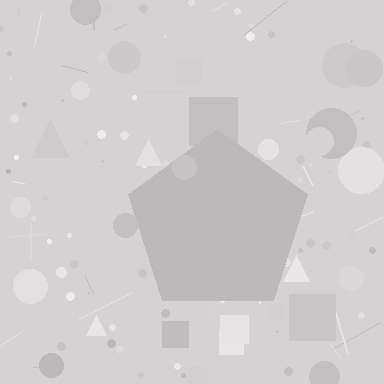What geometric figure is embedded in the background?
A pentagon is embedded in the background.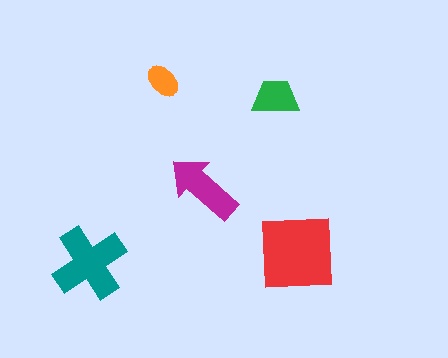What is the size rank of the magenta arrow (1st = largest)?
3rd.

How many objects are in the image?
There are 5 objects in the image.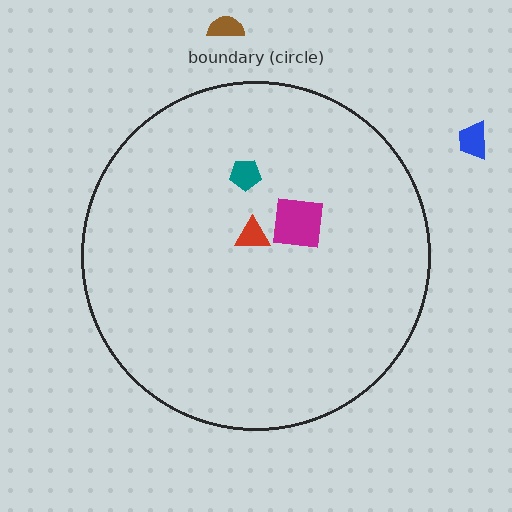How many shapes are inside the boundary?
4 inside, 2 outside.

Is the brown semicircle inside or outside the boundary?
Outside.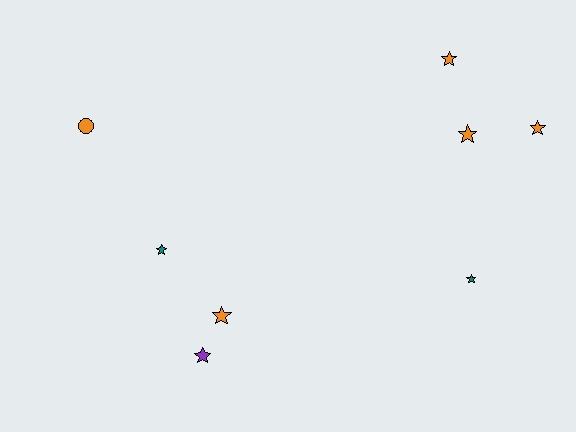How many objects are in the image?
There are 8 objects.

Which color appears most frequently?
Orange, with 5 objects.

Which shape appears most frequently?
Star, with 7 objects.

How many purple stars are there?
There is 1 purple star.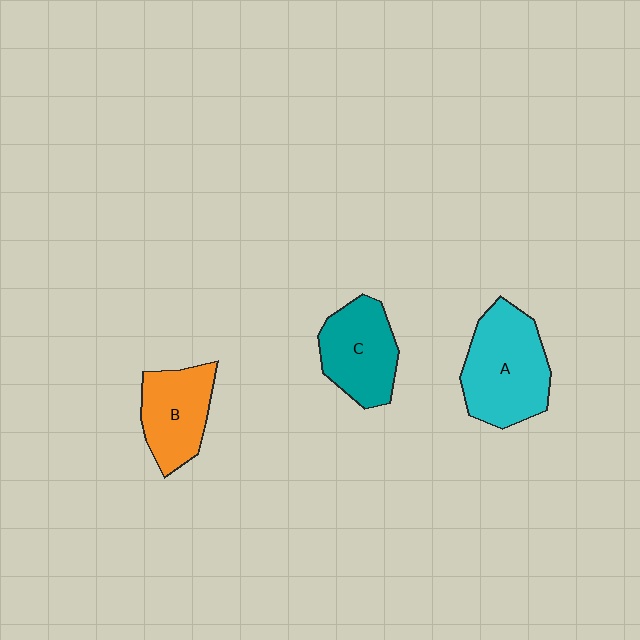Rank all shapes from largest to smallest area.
From largest to smallest: A (cyan), C (teal), B (orange).